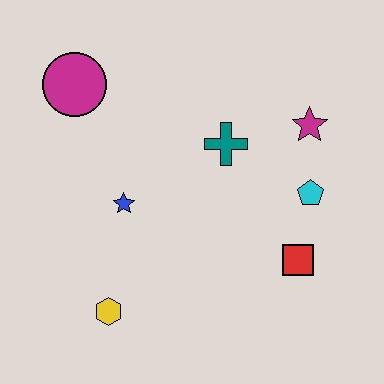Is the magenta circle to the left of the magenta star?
Yes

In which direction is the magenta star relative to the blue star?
The magenta star is to the right of the blue star.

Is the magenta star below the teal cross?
No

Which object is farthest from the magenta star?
The yellow hexagon is farthest from the magenta star.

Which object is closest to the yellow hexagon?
The blue star is closest to the yellow hexagon.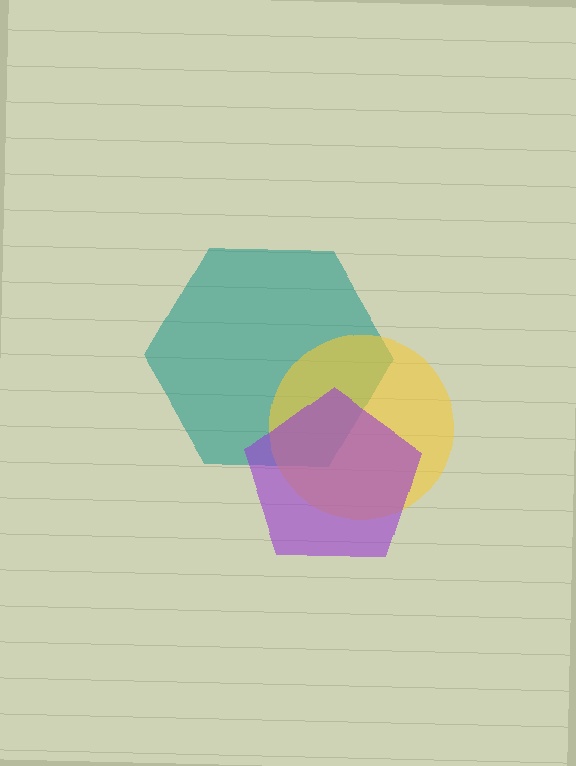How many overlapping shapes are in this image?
There are 3 overlapping shapes in the image.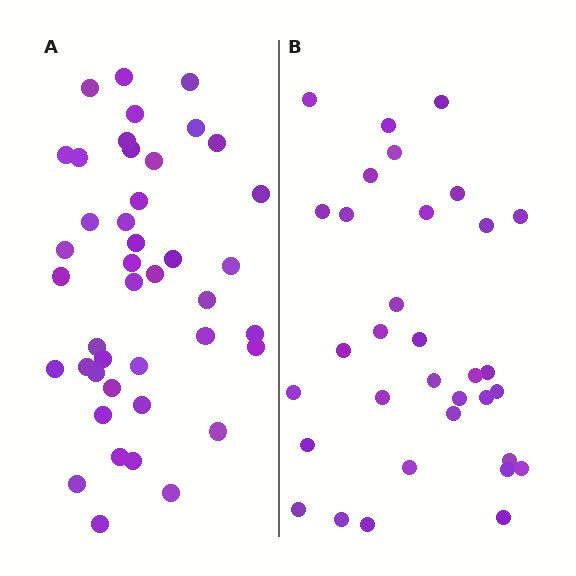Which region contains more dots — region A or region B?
Region A (the left region) has more dots.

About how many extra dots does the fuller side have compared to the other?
Region A has roughly 8 or so more dots than region B.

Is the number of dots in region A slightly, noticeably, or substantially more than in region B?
Region A has noticeably more, but not dramatically so. The ratio is roughly 1.3 to 1.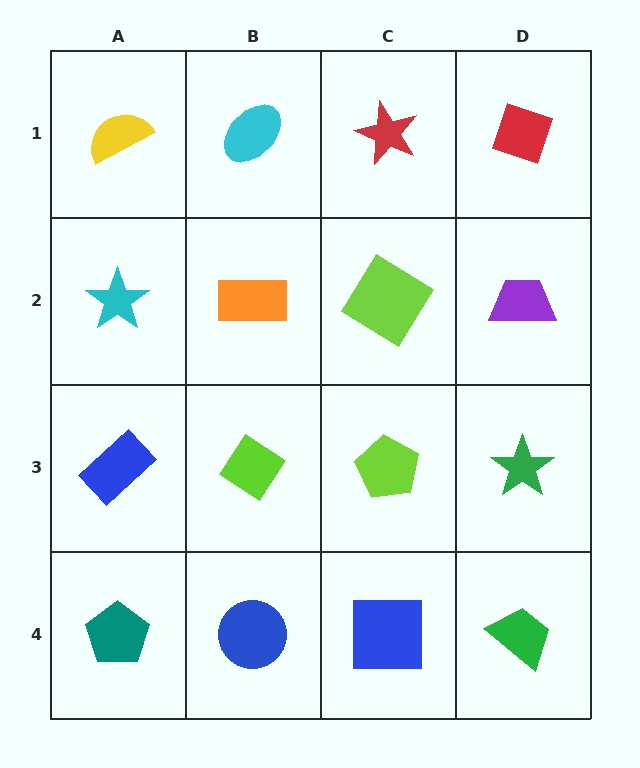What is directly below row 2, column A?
A blue rectangle.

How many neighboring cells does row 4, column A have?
2.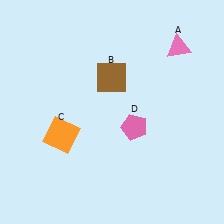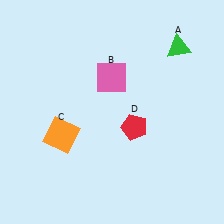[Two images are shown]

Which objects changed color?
A changed from pink to green. B changed from brown to pink. D changed from pink to red.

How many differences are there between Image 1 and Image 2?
There are 3 differences between the two images.